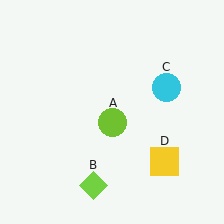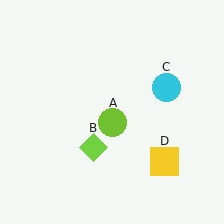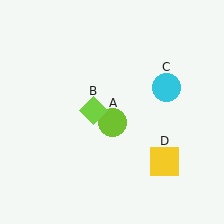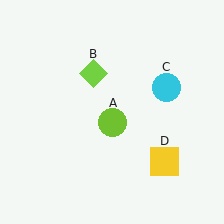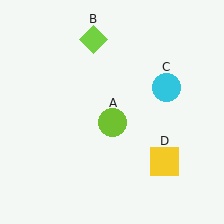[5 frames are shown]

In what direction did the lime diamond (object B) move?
The lime diamond (object B) moved up.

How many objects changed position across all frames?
1 object changed position: lime diamond (object B).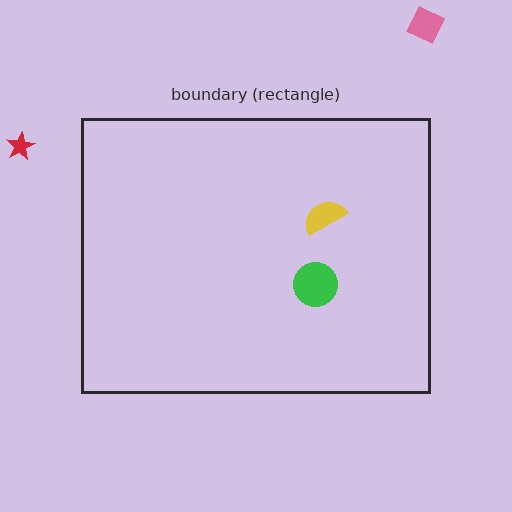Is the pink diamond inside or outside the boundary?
Outside.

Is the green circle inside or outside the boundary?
Inside.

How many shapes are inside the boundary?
2 inside, 2 outside.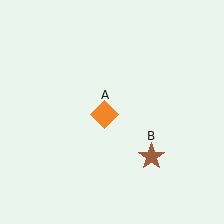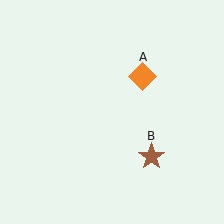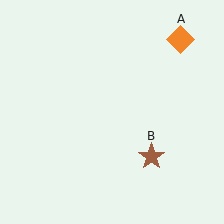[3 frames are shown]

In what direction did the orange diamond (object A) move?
The orange diamond (object A) moved up and to the right.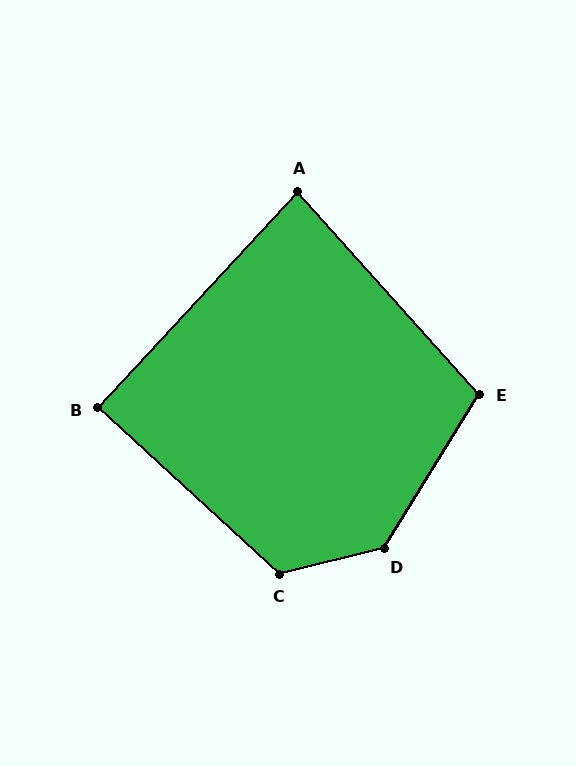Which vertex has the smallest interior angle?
A, at approximately 85 degrees.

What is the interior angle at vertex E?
Approximately 107 degrees (obtuse).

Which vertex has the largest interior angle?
D, at approximately 135 degrees.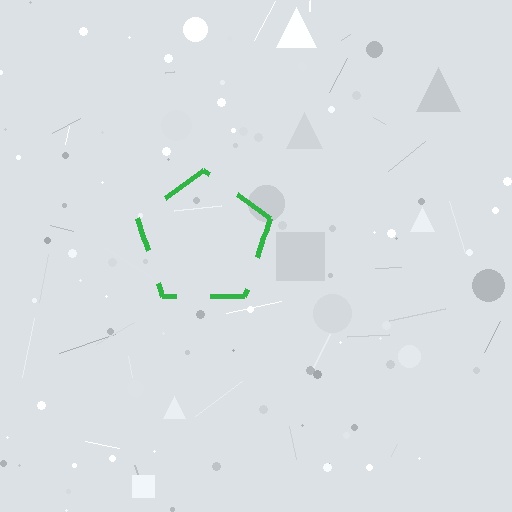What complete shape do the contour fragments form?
The contour fragments form a pentagon.